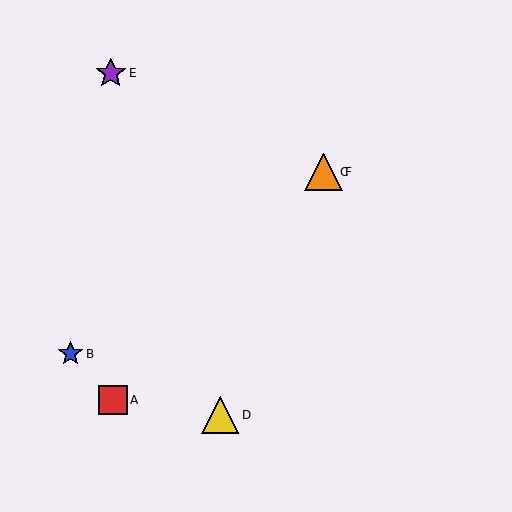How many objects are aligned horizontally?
2 objects (C, F) are aligned horizontally.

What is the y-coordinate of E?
Object E is at y≈73.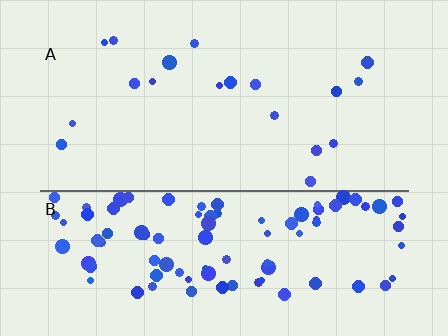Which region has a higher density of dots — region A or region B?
B (the bottom).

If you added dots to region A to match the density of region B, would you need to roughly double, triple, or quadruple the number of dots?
Approximately quadruple.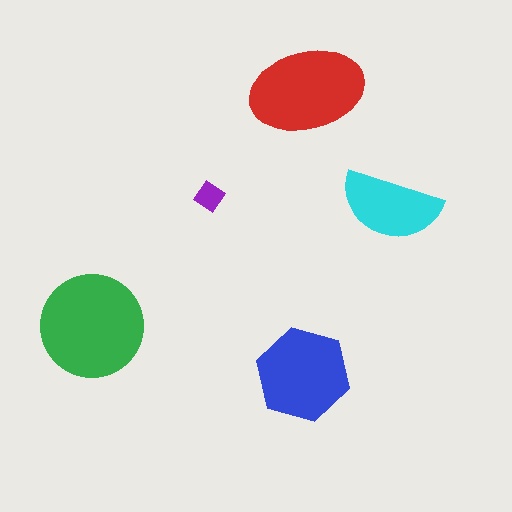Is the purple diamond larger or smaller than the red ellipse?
Smaller.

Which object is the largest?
The green circle.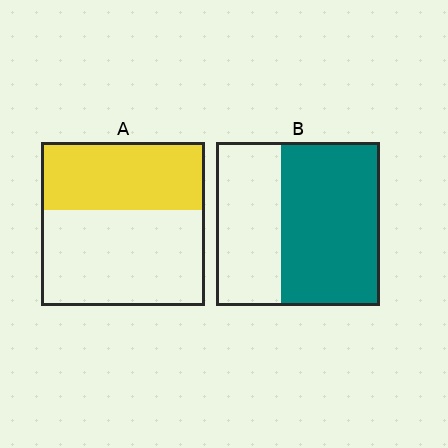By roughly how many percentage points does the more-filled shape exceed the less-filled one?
By roughly 20 percentage points (B over A).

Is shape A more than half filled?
No.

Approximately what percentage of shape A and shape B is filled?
A is approximately 40% and B is approximately 60%.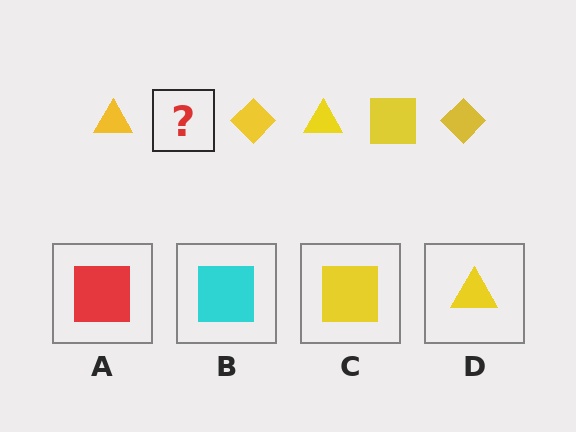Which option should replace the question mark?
Option C.